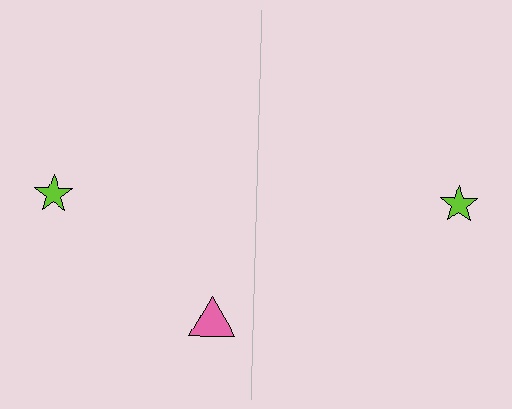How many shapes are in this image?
There are 3 shapes in this image.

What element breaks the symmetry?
A pink triangle is missing from the right side.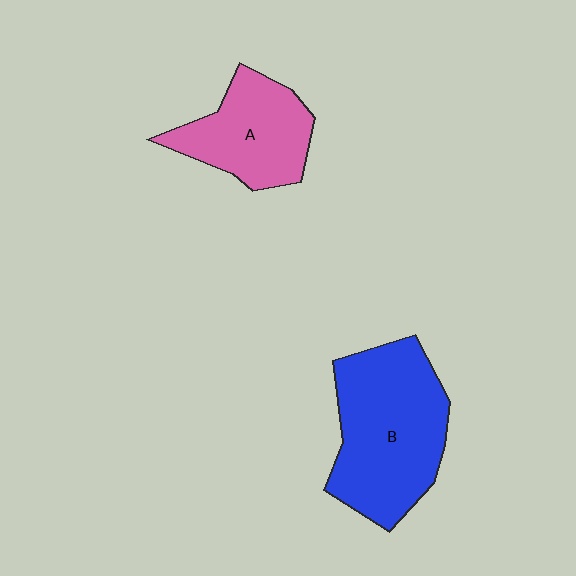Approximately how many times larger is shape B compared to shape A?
Approximately 1.5 times.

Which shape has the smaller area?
Shape A (pink).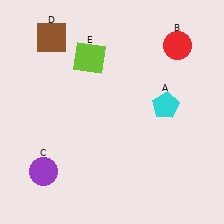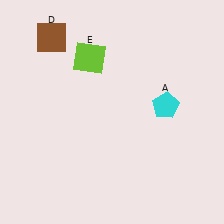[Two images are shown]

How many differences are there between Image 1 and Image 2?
There are 2 differences between the two images.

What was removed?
The red circle (B), the purple circle (C) were removed in Image 2.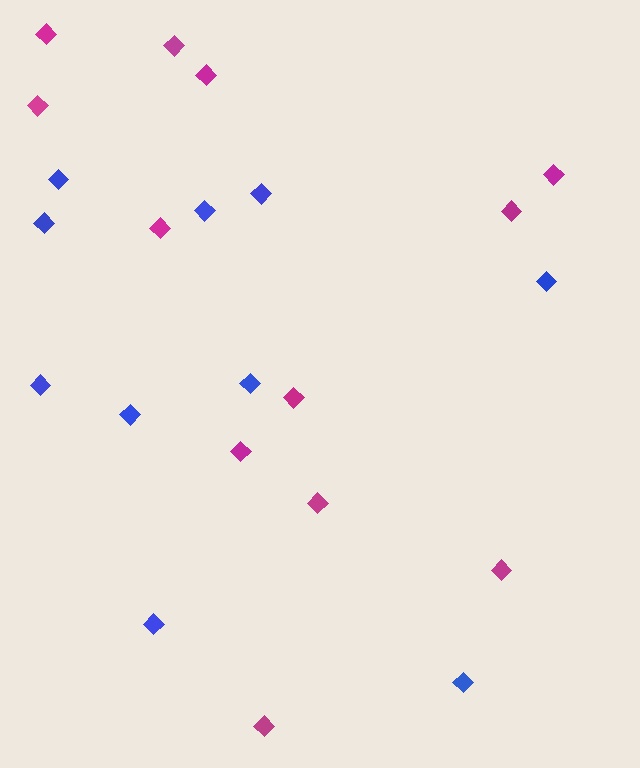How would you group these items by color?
There are 2 groups: one group of magenta diamonds (12) and one group of blue diamonds (10).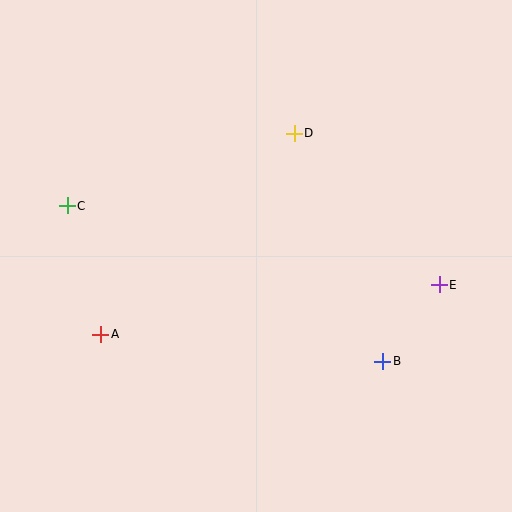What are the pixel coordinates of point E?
Point E is at (439, 285).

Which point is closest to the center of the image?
Point D at (294, 133) is closest to the center.